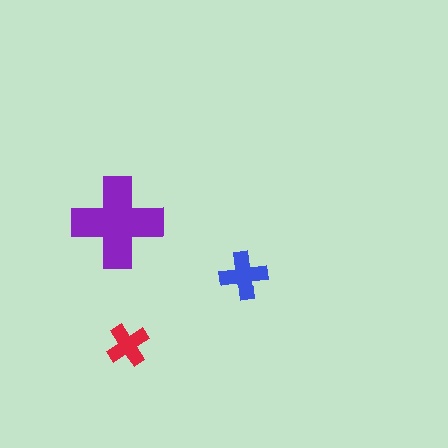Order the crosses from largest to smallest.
the purple one, the blue one, the red one.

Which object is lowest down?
The red cross is bottommost.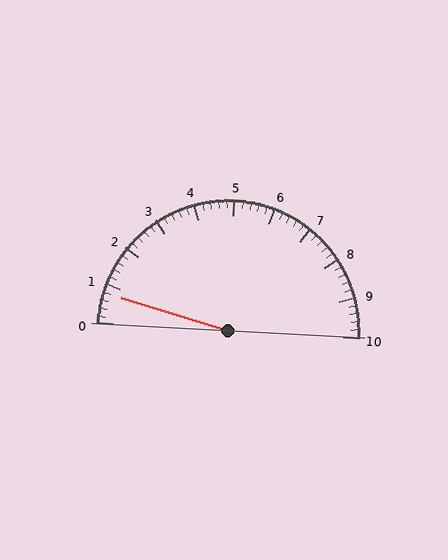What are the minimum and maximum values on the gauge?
The gauge ranges from 0 to 10.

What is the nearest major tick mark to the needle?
The nearest major tick mark is 1.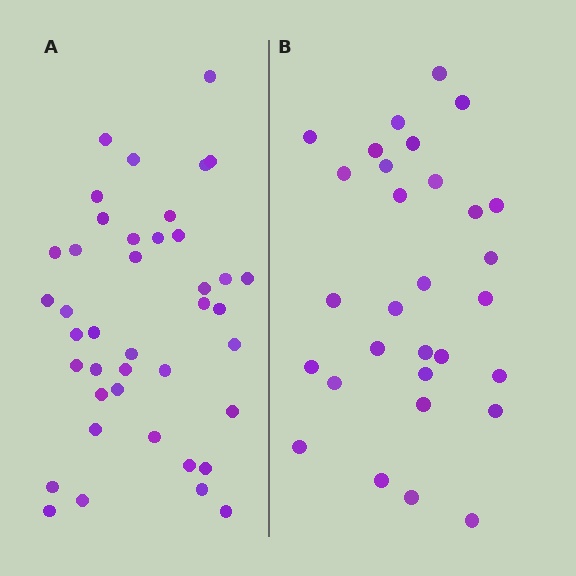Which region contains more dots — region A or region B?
Region A (the left region) has more dots.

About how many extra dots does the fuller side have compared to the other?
Region A has roughly 12 or so more dots than region B.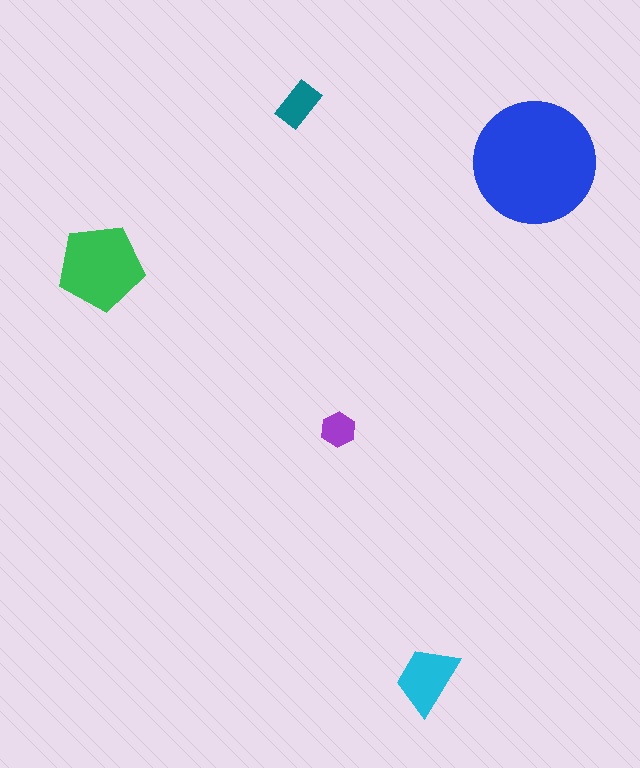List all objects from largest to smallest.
The blue circle, the green pentagon, the cyan trapezoid, the teal rectangle, the purple hexagon.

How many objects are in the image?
There are 5 objects in the image.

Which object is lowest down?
The cyan trapezoid is bottommost.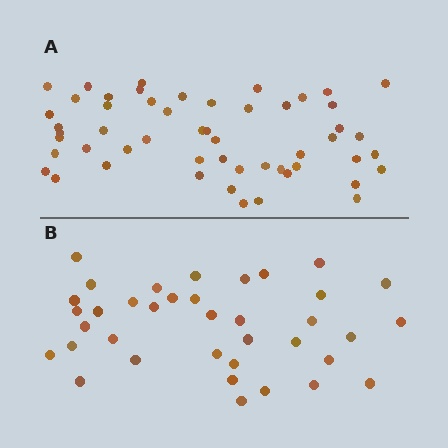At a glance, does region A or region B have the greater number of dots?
Region A (the top region) has more dots.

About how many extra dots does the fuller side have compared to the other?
Region A has approximately 15 more dots than region B.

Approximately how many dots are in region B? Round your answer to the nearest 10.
About 40 dots. (The exact count is 37, which rounds to 40.)